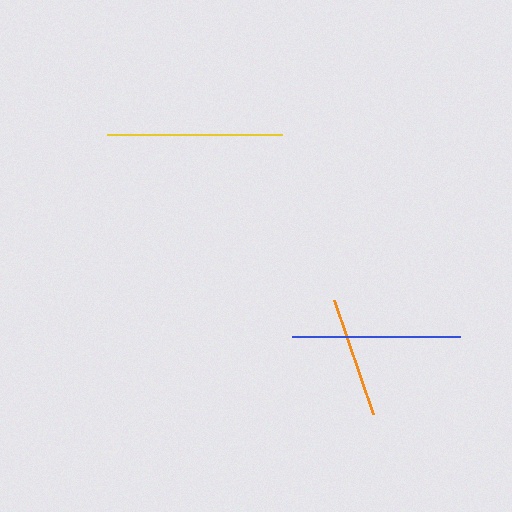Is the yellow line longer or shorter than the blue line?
The yellow line is longer than the blue line.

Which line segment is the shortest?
The orange line is the shortest at approximately 120 pixels.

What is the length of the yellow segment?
The yellow segment is approximately 175 pixels long.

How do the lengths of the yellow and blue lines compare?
The yellow and blue lines are approximately the same length.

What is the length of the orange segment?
The orange segment is approximately 120 pixels long.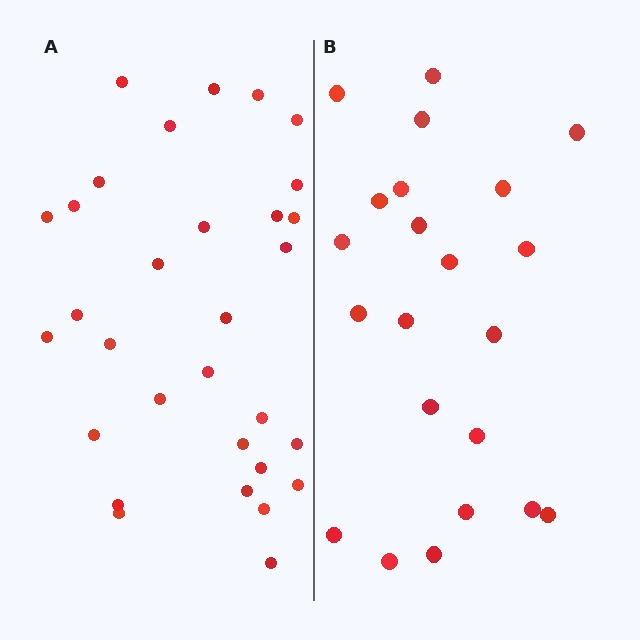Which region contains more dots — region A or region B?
Region A (the left region) has more dots.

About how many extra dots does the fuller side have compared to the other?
Region A has roughly 8 or so more dots than region B.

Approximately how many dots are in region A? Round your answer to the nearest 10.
About 30 dots. (The exact count is 31, which rounds to 30.)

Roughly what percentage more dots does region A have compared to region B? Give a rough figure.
About 40% more.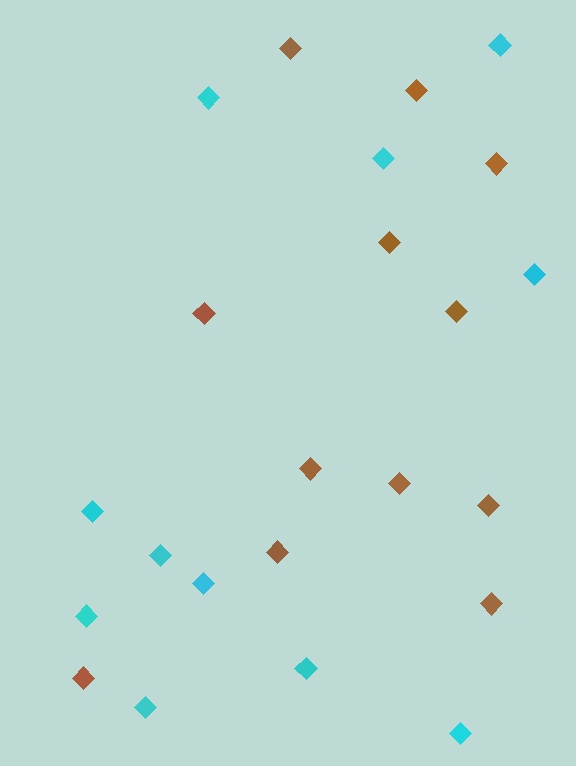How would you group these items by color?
There are 2 groups: one group of brown diamonds (12) and one group of cyan diamonds (11).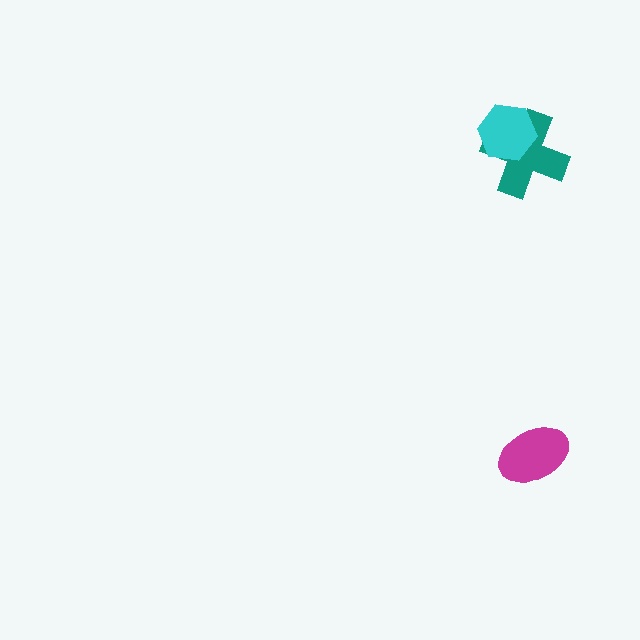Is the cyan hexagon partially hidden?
No, no other shape covers it.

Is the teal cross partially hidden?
Yes, it is partially covered by another shape.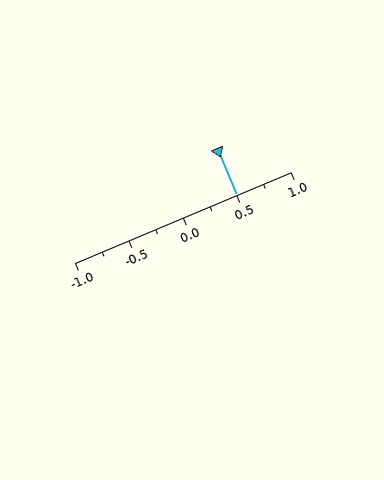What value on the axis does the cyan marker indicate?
The marker indicates approximately 0.5.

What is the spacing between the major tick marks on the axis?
The major ticks are spaced 0.5 apart.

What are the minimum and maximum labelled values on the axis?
The axis runs from -1.0 to 1.0.